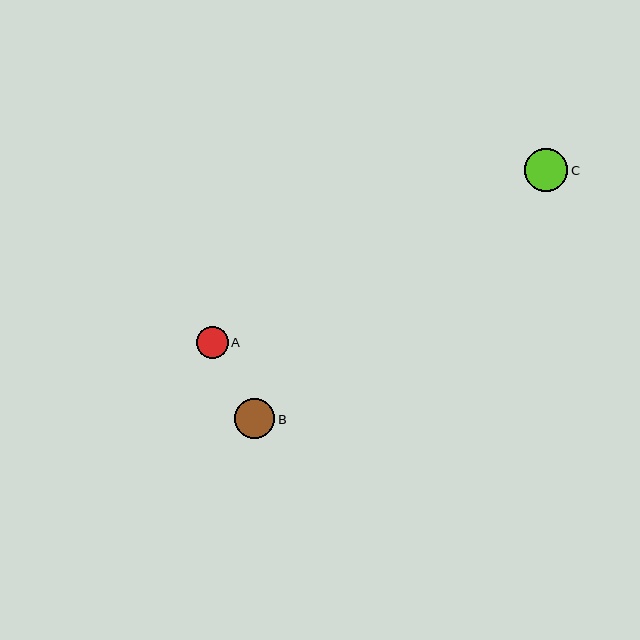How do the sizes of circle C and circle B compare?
Circle C and circle B are approximately the same size.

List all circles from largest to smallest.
From largest to smallest: C, B, A.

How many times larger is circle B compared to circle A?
Circle B is approximately 1.2 times the size of circle A.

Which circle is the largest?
Circle C is the largest with a size of approximately 43 pixels.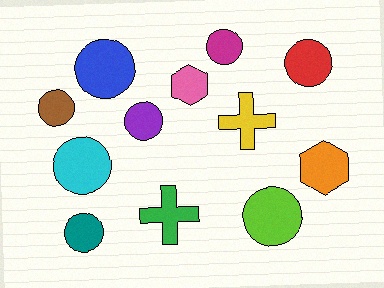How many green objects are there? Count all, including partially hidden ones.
There is 1 green object.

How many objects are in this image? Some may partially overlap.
There are 12 objects.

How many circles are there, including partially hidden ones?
There are 8 circles.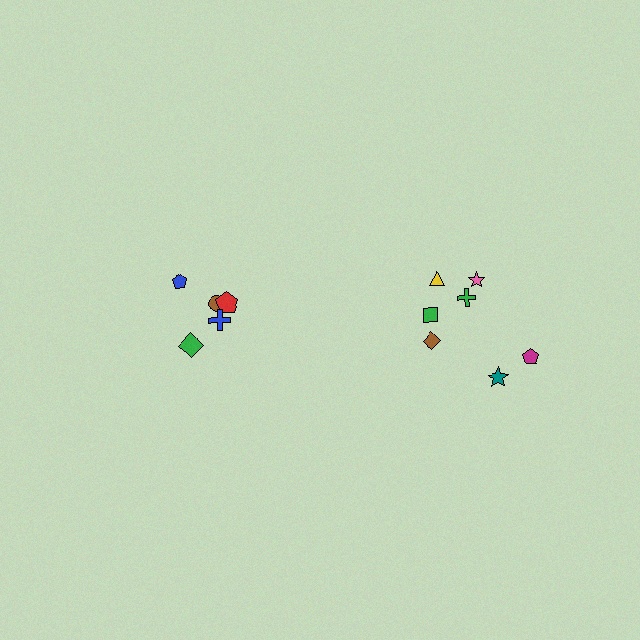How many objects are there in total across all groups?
There are 12 objects.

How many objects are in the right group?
There are 7 objects.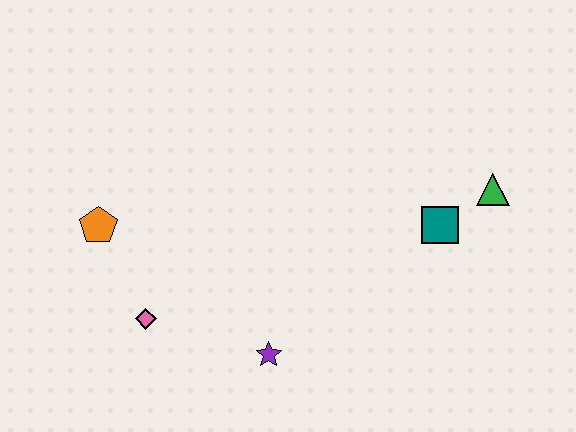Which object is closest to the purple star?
The pink diamond is closest to the purple star.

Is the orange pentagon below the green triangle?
Yes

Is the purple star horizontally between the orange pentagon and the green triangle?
Yes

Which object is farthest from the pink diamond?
The green triangle is farthest from the pink diamond.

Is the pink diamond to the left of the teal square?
Yes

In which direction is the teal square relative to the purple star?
The teal square is to the right of the purple star.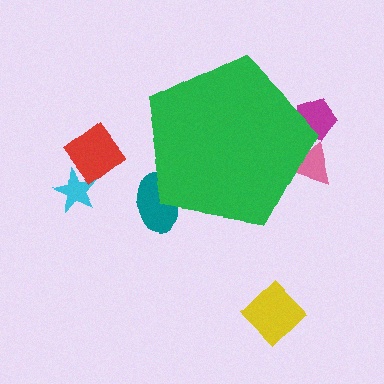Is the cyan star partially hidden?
No, the cyan star is fully visible.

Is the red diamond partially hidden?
No, the red diamond is fully visible.